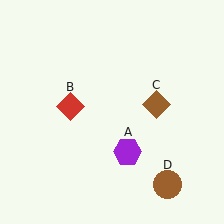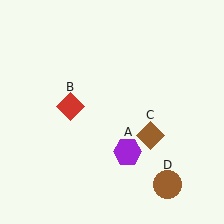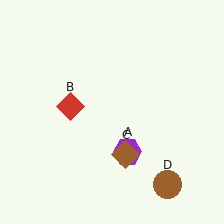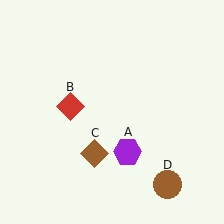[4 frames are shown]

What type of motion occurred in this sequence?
The brown diamond (object C) rotated clockwise around the center of the scene.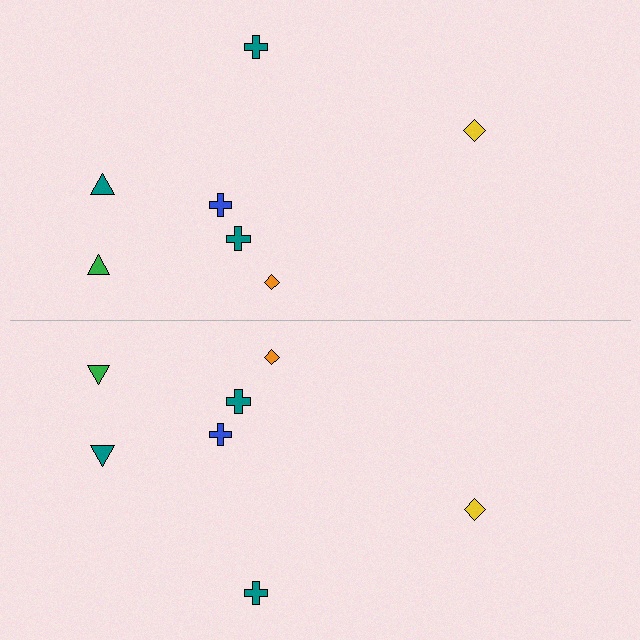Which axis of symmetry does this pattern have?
The pattern has a horizontal axis of symmetry running through the center of the image.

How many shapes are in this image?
There are 14 shapes in this image.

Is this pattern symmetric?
Yes, this pattern has bilateral (reflection) symmetry.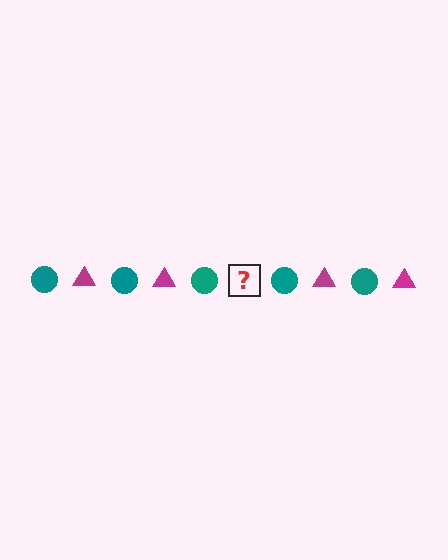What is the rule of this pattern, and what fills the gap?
The rule is that the pattern alternates between teal circle and magenta triangle. The gap should be filled with a magenta triangle.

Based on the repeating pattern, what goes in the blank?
The blank should be a magenta triangle.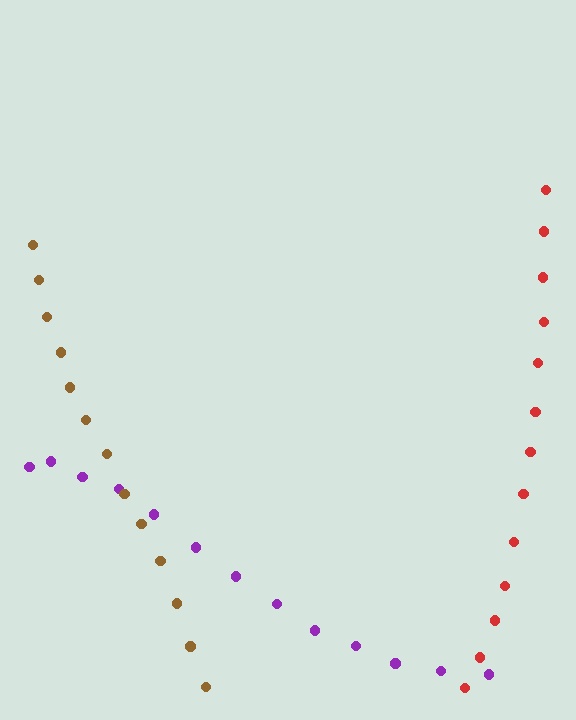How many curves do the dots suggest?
There are 3 distinct paths.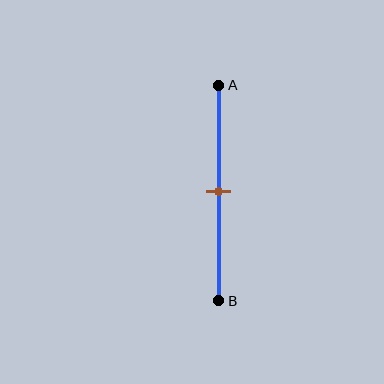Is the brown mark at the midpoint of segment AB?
Yes, the mark is approximately at the midpoint.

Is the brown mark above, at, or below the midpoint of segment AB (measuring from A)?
The brown mark is approximately at the midpoint of segment AB.